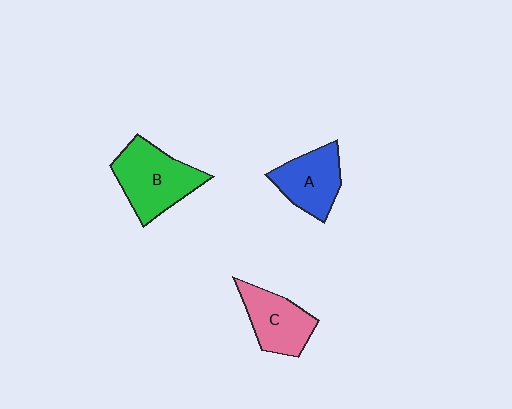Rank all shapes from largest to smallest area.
From largest to smallest: B (green), C (pink), A (blue).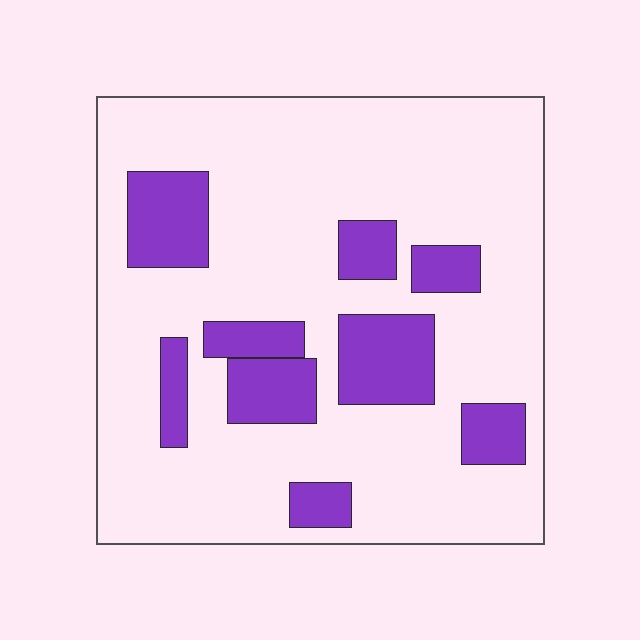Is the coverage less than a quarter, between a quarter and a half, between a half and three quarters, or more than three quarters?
Less than a quarter.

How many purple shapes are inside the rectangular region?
9.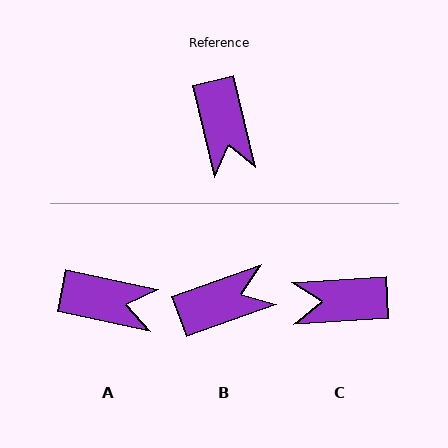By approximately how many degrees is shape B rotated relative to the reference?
Approximately 96 degrees counter-clockwise.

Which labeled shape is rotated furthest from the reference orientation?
C, about 100 degrees away.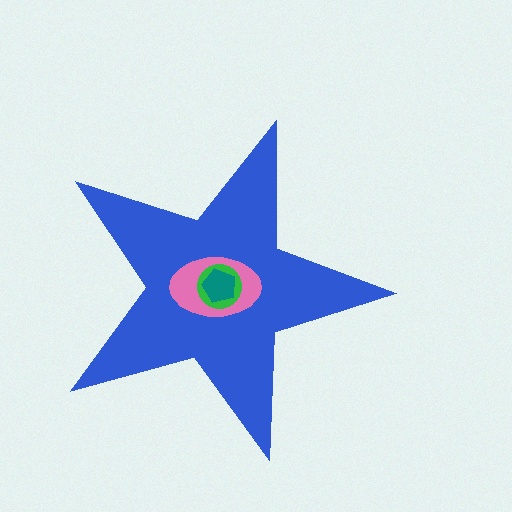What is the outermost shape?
The blue star.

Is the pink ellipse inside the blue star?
Yes.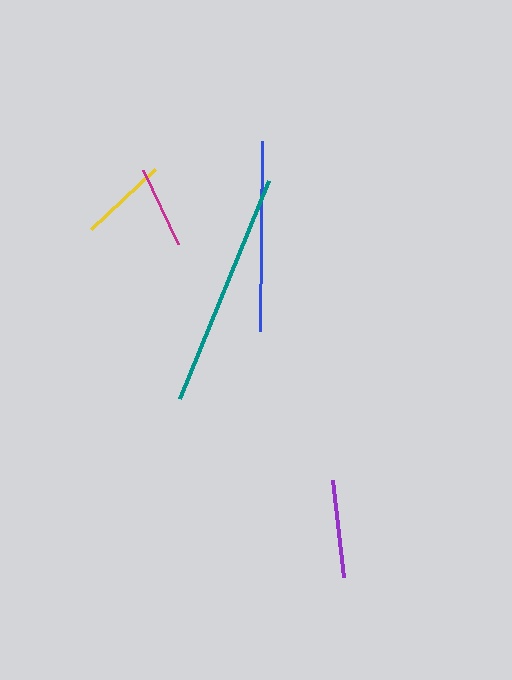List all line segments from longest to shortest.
From longest to shortest: teal, blue, purple, yellow, magenta.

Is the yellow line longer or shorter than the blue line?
The blue line is longer than the yellow line.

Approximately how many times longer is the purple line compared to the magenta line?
The purple line is approximately 1.2 times the length of the magenta line.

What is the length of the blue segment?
The blue segment is approximately 191 pixels long.